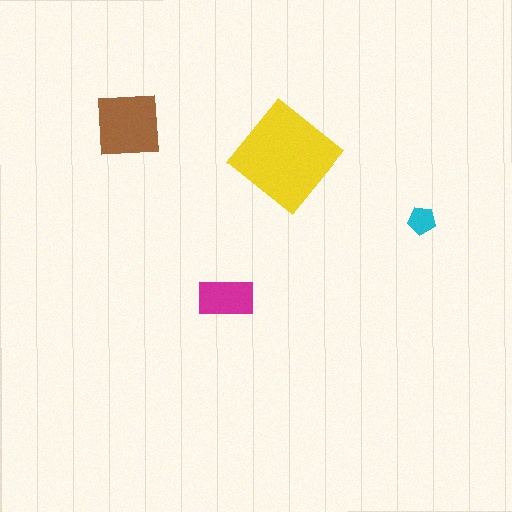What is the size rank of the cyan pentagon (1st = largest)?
4th.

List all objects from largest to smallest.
The yellow diamond, the brown square, the magenta rectangle, the cyan pentagon.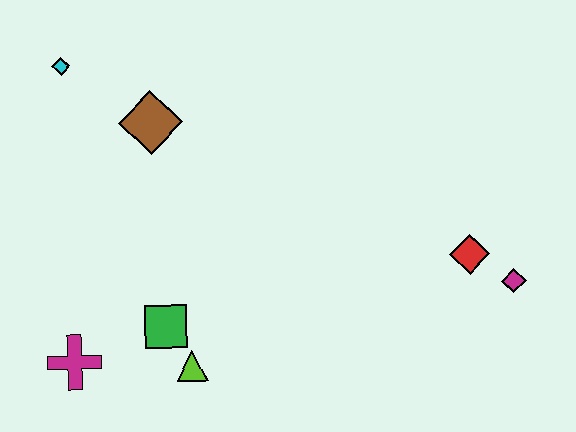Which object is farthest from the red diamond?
The cyan diamond is farthest from the red diamond.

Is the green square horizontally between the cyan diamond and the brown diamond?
No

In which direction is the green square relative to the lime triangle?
The green square is above the lime triangle.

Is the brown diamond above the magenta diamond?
Yes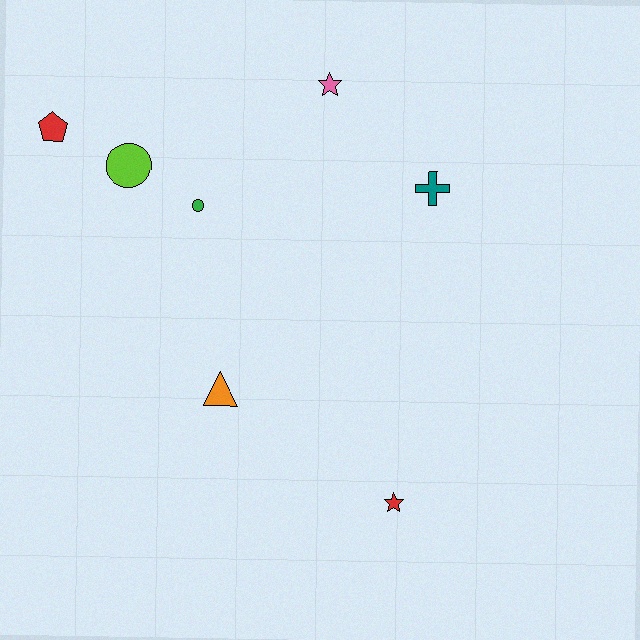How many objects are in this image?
There are 7 objects.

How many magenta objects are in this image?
There are no magenta objects.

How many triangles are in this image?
There is 1 triangle.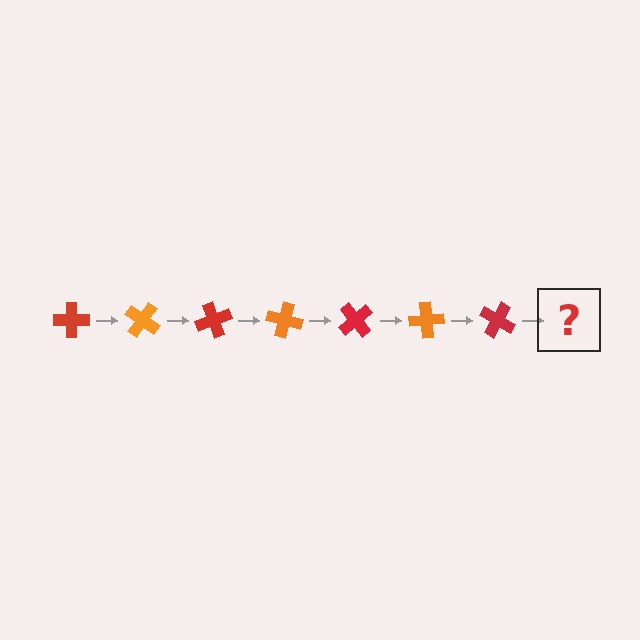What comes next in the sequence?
The next element should be an orange cross, rotated 245 degrees from the start.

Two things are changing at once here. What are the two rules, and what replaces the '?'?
The two rules are that it rotates 35 degrees each step and the color cycles through red and orange. The '?' should be an orange cross, rotated 245 degrees from the start.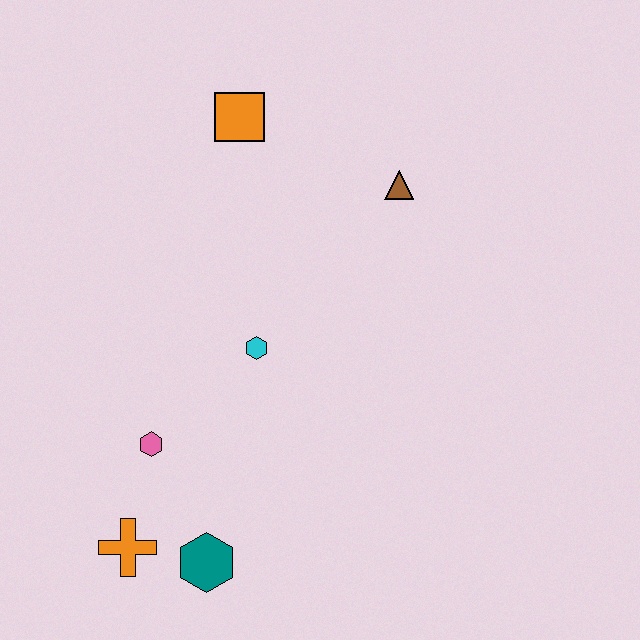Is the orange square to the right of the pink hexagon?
Yes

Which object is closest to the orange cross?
The teal hexagon is closest to the orange cross.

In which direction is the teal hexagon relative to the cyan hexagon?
The teal hexagon is below the cyan hexagon.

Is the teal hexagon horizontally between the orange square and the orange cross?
Yes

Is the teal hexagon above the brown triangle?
No